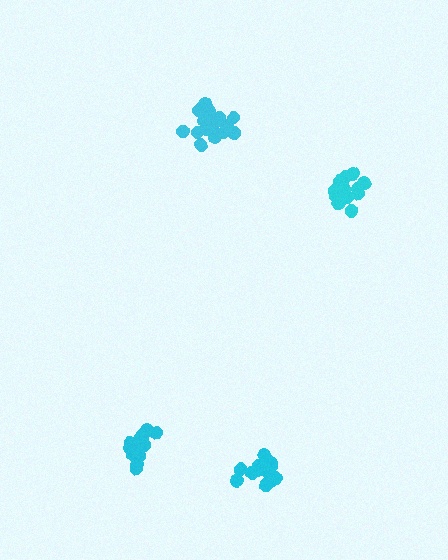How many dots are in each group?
Group 1: 15 dots, Group 2: 16 dots, Group 3: 19 dots, Group 4: 16 dots (66 total).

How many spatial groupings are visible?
There are 4 spatial groupings.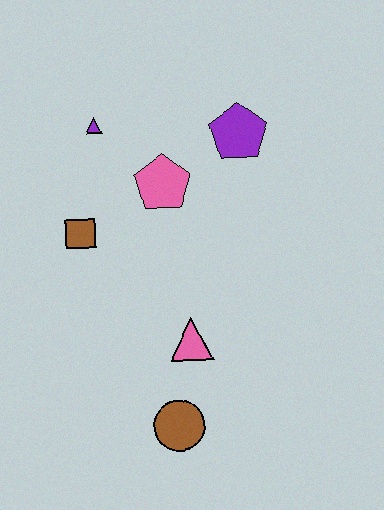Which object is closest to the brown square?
The pink pentagon is closest to the brown square.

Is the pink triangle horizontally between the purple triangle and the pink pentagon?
No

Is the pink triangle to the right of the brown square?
Yes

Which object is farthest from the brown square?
The brown circle is farthest from the brown square.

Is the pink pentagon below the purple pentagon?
Yes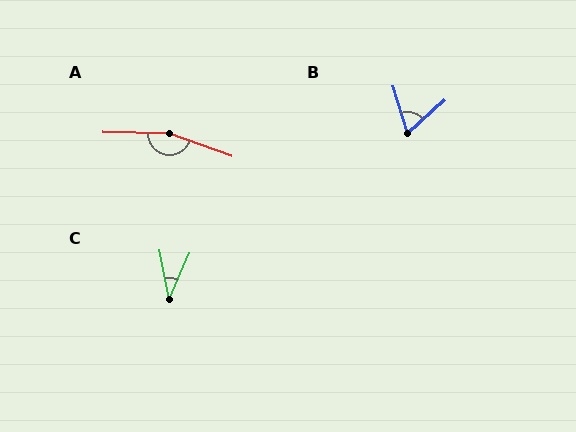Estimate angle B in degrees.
Approximately 65 degrees.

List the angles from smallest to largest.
C (35°), B (65°), A (161°).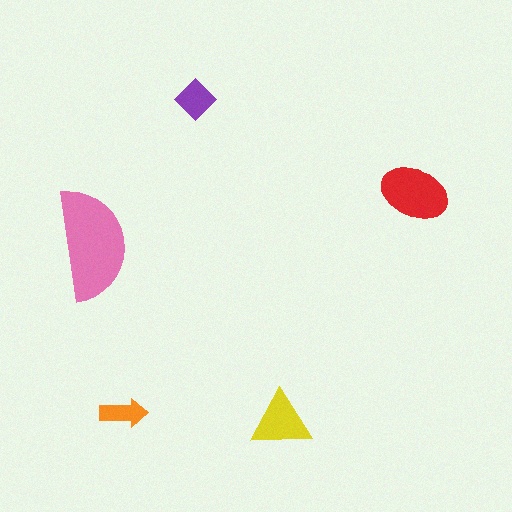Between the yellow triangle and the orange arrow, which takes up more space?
The yellow triangle.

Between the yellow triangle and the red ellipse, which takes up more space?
The red ellipse.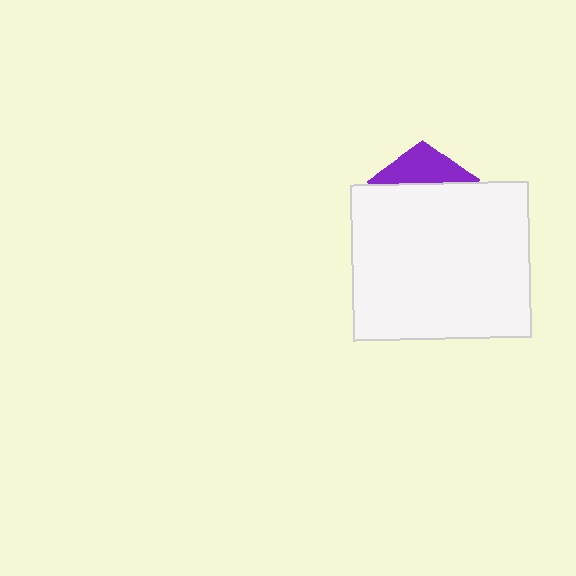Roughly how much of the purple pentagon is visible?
A small part of it is visible (roughly 30%).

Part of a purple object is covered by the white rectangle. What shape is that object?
It is a pentagon.